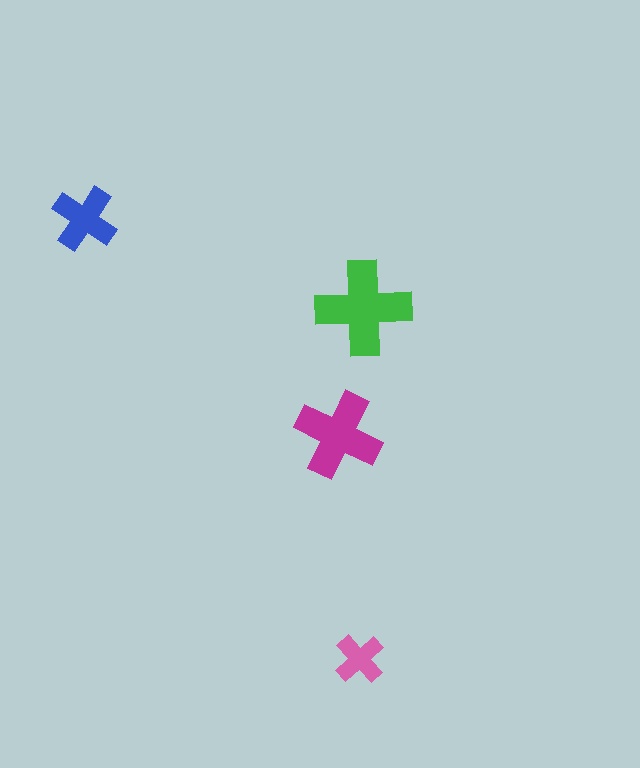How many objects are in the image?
There are 4 objects in the image.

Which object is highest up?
The blue cross is topmost.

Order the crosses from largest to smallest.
the green one, the magenta one, the blue one, the pink one.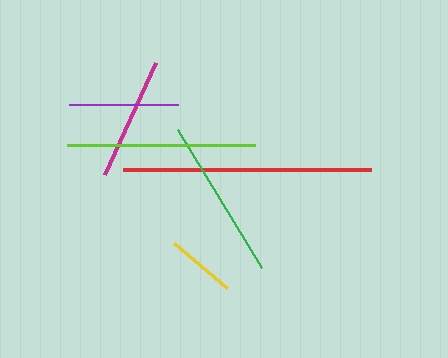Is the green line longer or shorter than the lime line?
The lime line is longer than the green line.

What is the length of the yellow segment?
The yellow segment is approximately 69 pixels long.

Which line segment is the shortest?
The yellow line is the shortest at approximately 69 pixels.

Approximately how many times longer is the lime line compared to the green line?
The lime line is approximately 1.2 times the length of the green line.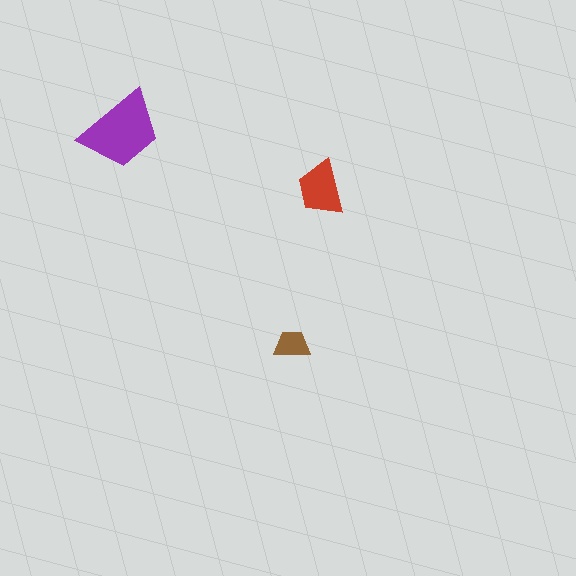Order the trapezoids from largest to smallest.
the purple one, the red one, the brown one.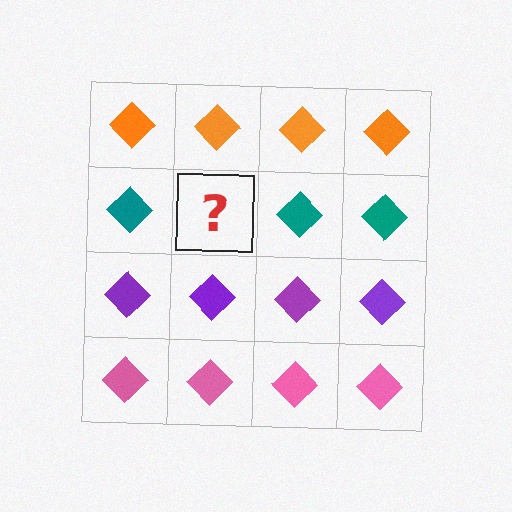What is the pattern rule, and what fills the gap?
The rule is that each row has a consistent color. The gap should be filled with a teal diamond.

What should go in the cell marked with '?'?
The missing cell should contain a teal diamond.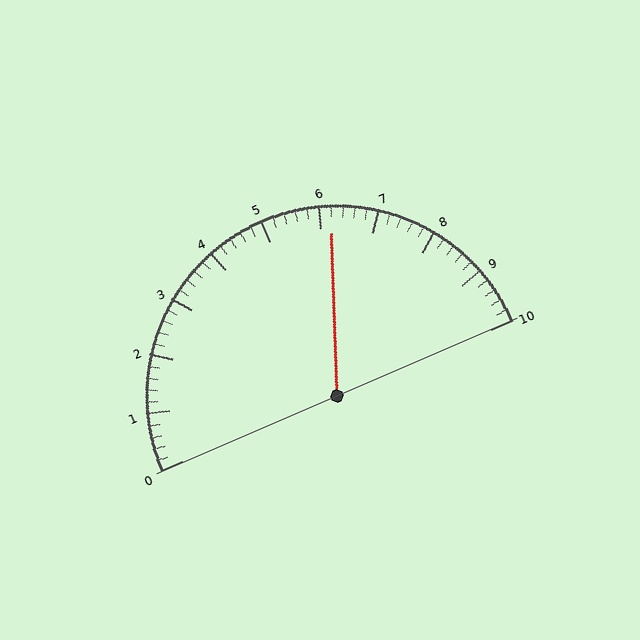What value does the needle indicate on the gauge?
The needle indicates approximately 6.2.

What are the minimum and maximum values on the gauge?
The gauge ranges from 0 to 10.